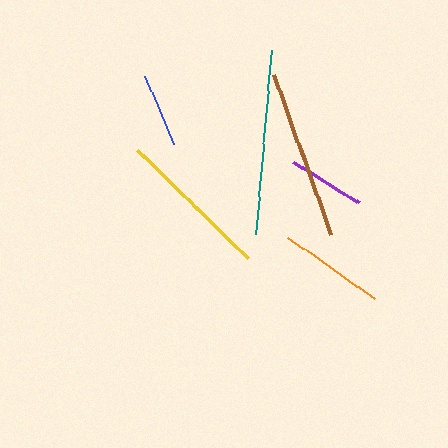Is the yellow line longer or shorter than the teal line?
The teal line is longer than the yellow line.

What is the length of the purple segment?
The purple segment is approximately 77 pixels long.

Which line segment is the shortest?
The blue line is the shortest at approximately 74 pixels.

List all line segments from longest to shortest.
From longest to shortest: teal, brown, yellow, orange, purple, blue.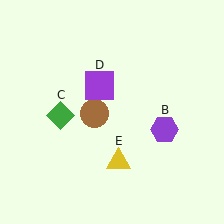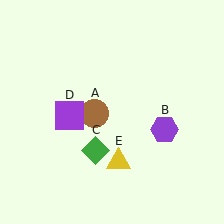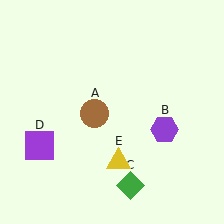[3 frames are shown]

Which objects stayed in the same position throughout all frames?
Brown circle (object A) and purple hexagon (object B) and yellow triangle (object E) remained stationary.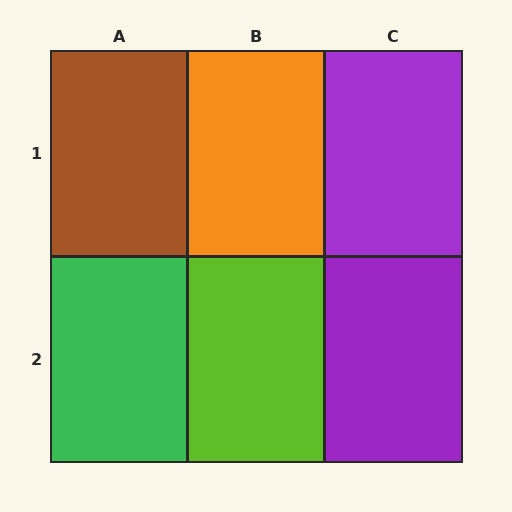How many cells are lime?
1 cell is lime.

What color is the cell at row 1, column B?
Orange.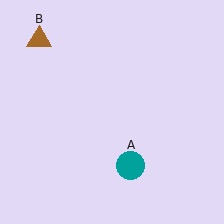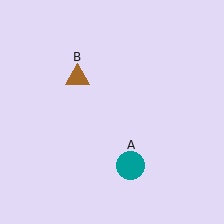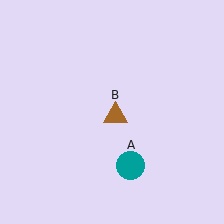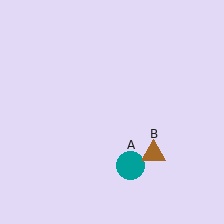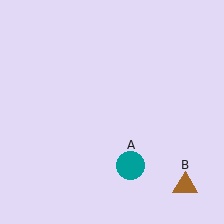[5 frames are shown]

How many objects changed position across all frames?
1 object changed position: brown triangle (object B).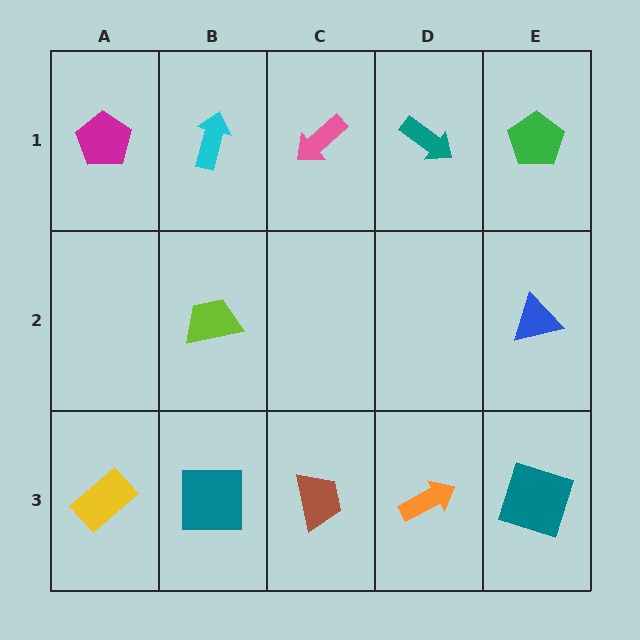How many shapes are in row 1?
5 shapes.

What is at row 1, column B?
A cyan arrow.